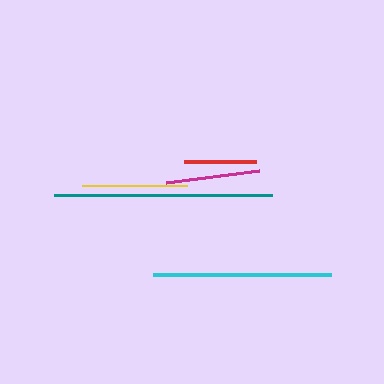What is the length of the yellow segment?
The yellow segment is approximately 105 pixels long.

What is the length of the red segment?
The red segment is approximately 72 pixels long.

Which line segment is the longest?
The teal line is the longest at approximately 218 pixels.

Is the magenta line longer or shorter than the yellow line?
The yellow line is longer than the magenta line.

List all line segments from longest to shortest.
From longest to shortest: teal, cyan, yellow, magenta, red.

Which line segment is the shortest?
The red line is the shortest at approximately 72 pixels.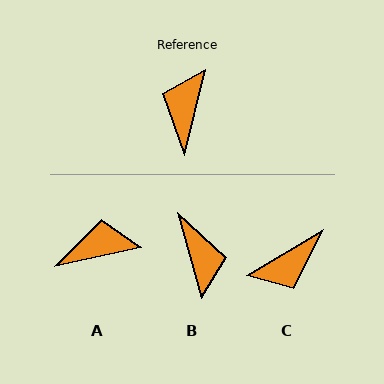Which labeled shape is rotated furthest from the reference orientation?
B, about 151 degrees away.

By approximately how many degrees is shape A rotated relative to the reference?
Approximately 64 degrees clockwise.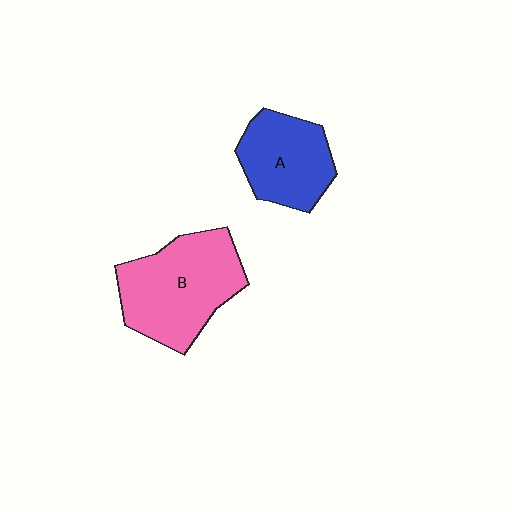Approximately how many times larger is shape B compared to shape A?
Approximately 1.4 times.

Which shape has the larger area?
Shape B (pink).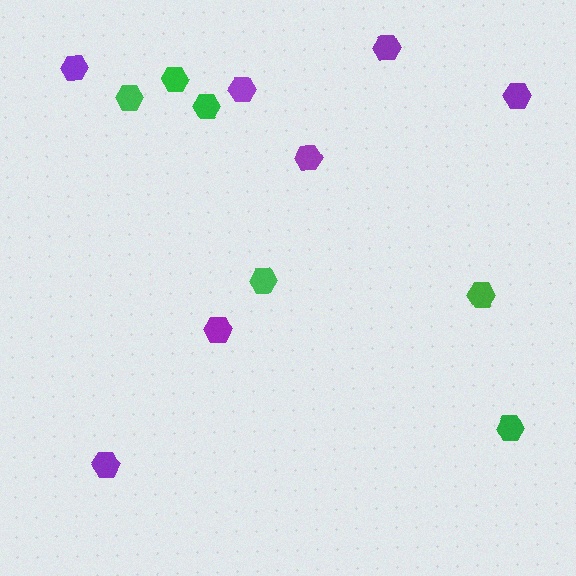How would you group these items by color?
There are 2 groups: one group of green hexagons (6) and one group of purple hexagons (7).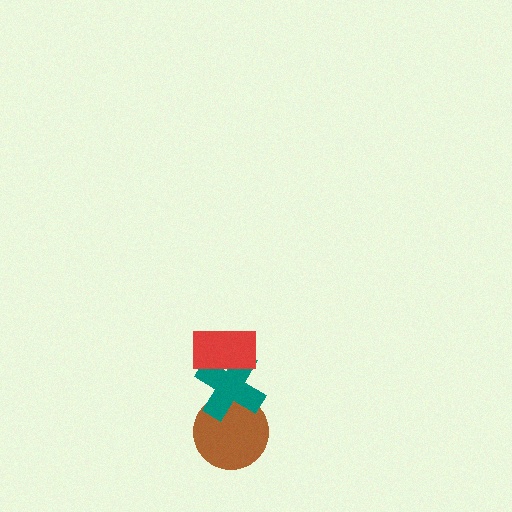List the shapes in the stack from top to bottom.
From top to bottom: the red rectangle, the teal cross, the brown circle.